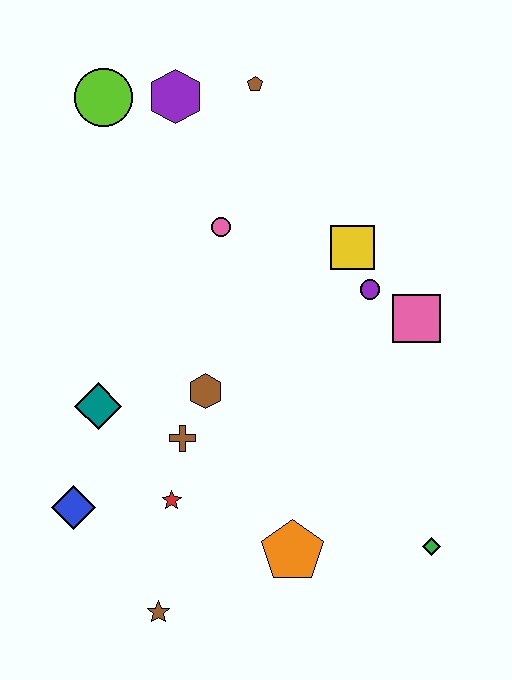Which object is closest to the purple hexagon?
The lime circle is closest to the purple hexagon.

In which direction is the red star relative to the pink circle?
The red star is below the pink circle.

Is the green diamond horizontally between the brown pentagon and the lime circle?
No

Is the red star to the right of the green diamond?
No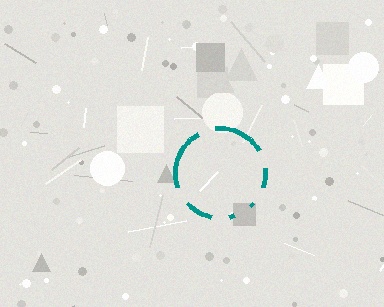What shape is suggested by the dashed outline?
The dashed outline suggests a circle.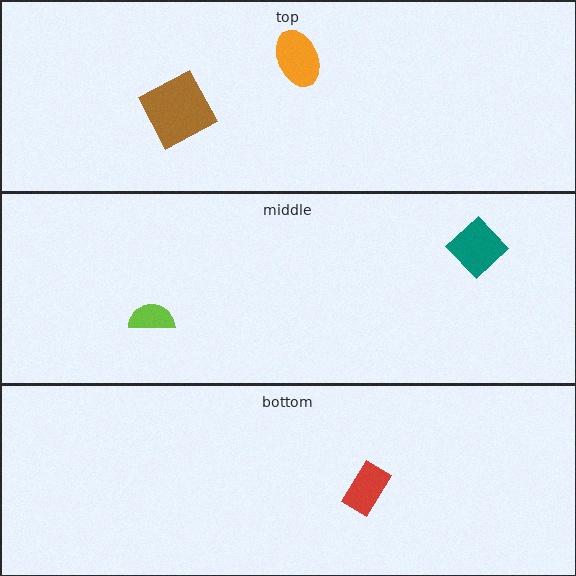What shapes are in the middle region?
The lime semicircle, the teal diamond.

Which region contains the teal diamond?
The middle region.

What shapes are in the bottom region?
The red rectangle.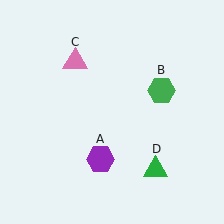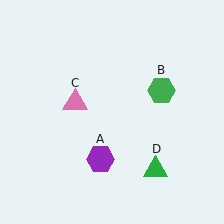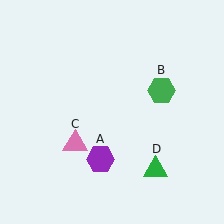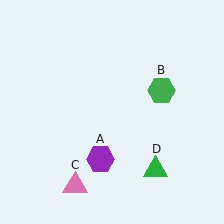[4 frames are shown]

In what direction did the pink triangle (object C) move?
The pink triangle (object C) moved down.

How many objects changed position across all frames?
1 object changed position: pink triangle (object C).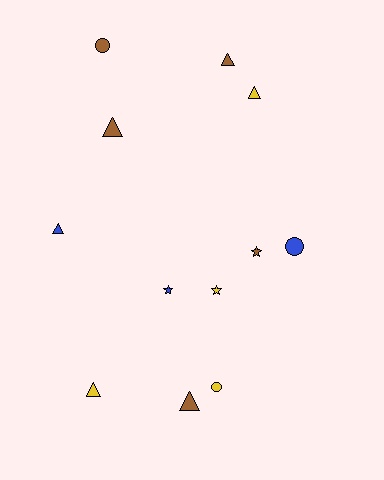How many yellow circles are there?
There is 1 yellow circle.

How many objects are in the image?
There are 12 objects.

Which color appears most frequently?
Brown, with 5 objects.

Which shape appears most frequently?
Triangle, with 6 objects.